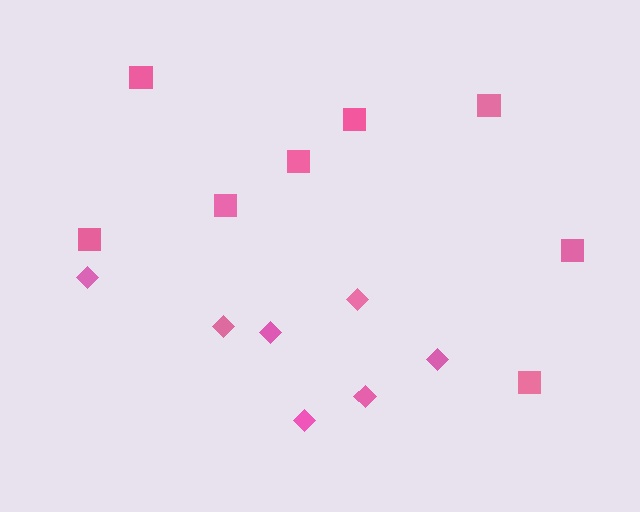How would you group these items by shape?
There are 2 groups: one group of squares (8) and one group of diamonds (7).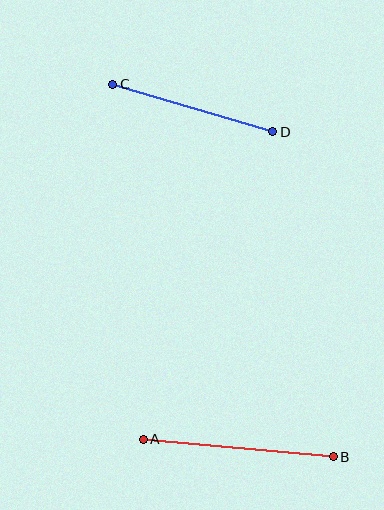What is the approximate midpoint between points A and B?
The midpoint is at approximately (238, 448) pixels.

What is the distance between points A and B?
The distance is approximately 191 pixels.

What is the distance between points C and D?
The distance is approximately 167 pixels.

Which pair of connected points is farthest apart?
Points A and B are farthest apart.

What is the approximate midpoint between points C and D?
The midpoint is at approximately (193, 108) pixels.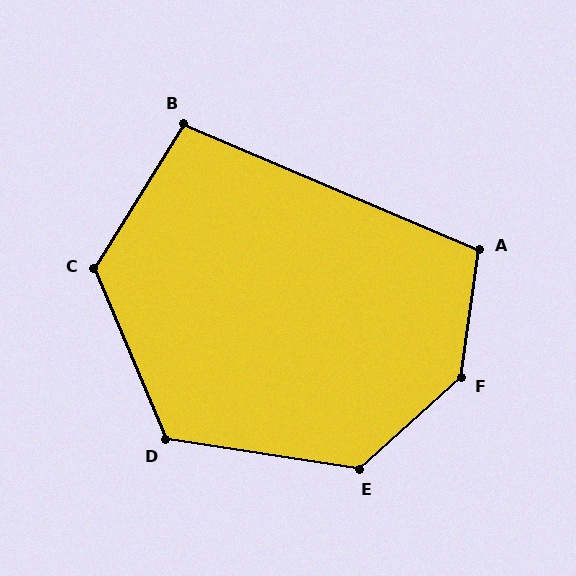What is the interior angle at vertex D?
Approximately 121 degrees (obtuse).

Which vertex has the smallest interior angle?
B, at approximately 98 degrees.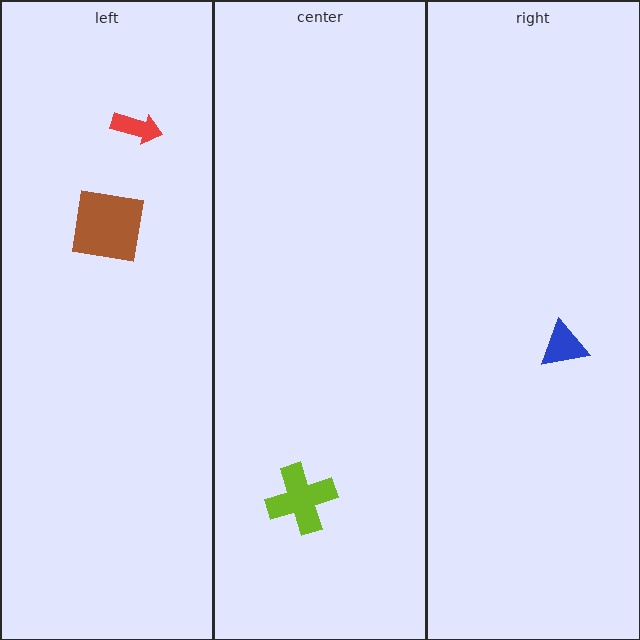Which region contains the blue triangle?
The right region.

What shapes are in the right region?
The blue triangle.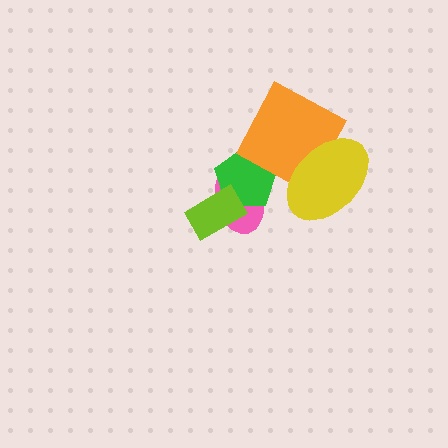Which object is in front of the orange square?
The yellow ellipse is in front of the orange square.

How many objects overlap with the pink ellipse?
2 objects overlap with the pink ellipse.